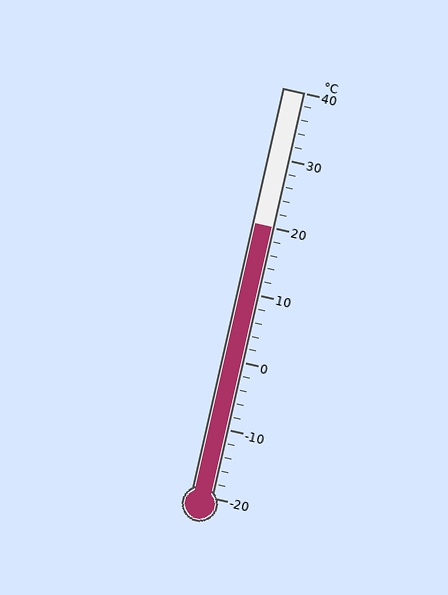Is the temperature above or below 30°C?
The temperature is below 30°C.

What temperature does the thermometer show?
The thermometer shows approximately 20°C.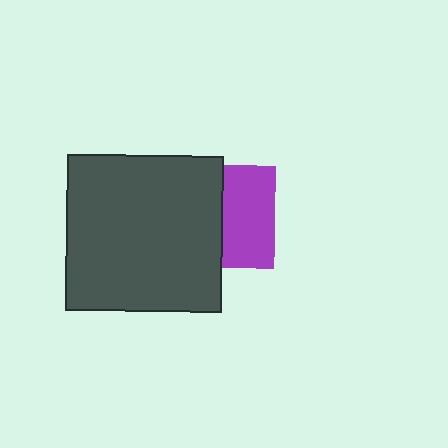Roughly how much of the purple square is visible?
About half of it is visible (roughly 50%).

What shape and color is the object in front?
The object in front is a dark gray square.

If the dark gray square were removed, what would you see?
You would see the complete purple square.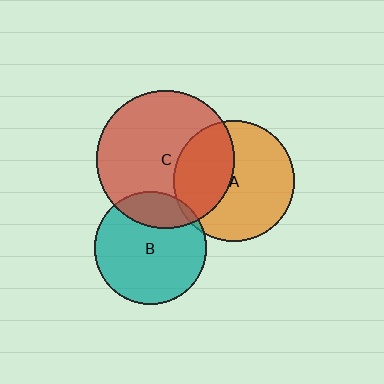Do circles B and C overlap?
Yes.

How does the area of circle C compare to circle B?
Approximately 1.5 times.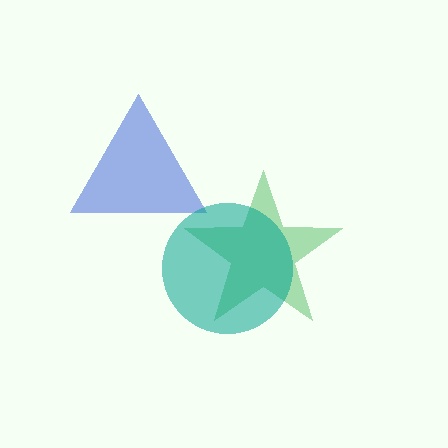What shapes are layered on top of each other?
The layered shapes are: a blue triangle, a green star, a teal circle.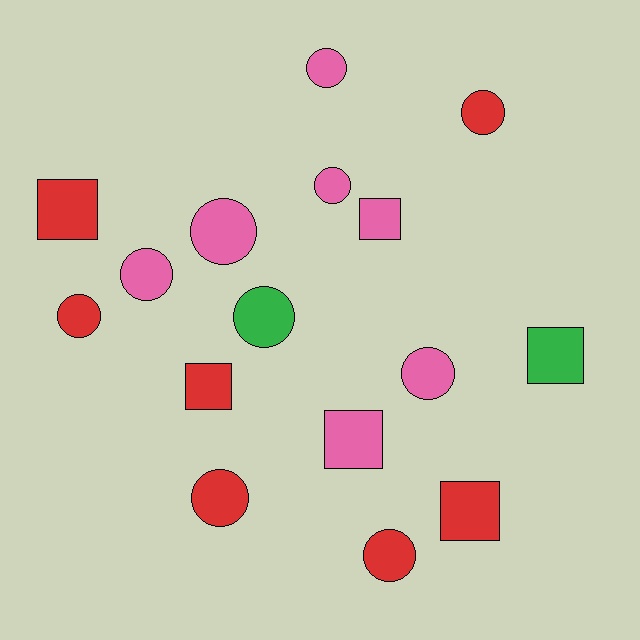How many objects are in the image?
There are 16 objects.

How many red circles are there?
There are 4 red circles.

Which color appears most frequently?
Pink, with 7 objects.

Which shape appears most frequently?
Circle, with 10 objects.